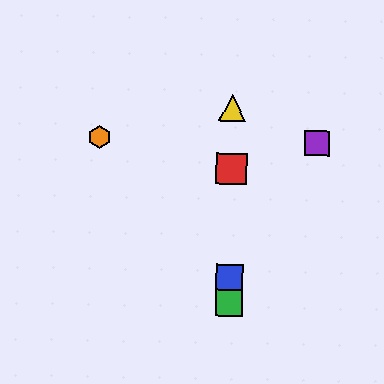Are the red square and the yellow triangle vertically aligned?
Yes, both are at x≈231.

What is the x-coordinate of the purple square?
The purple square is at x≈317.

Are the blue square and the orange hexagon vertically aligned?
No, the blue square is at x≈229 and the orange hexagon is at x≈99.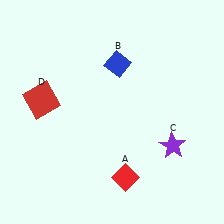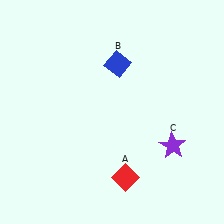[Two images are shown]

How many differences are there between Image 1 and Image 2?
There is 1 difference between the two images.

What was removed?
The red square (D) was removed in Image 2.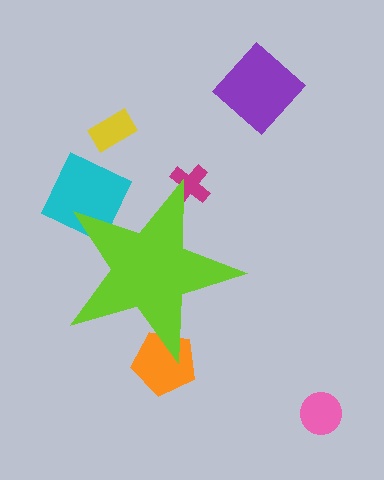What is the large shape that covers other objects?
A lime star.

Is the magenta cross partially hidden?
Yes, the magenta cross is partially hidden behind the lime star.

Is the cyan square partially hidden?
Yes, the cyan square is partially hidden behind the lime star.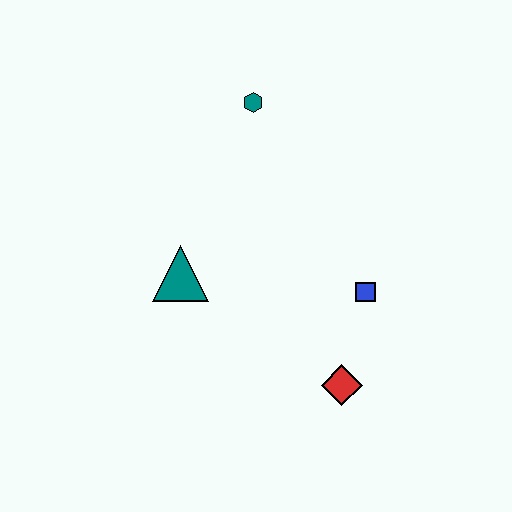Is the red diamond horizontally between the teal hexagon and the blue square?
Yes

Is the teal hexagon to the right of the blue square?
No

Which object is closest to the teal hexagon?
The teal triangle is closest to the teal hexagon.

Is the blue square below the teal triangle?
Yes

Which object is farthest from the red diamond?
The teal hexagon is farthest from the red diamond.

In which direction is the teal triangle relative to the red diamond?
The teal triangle is to the left of the red diamond.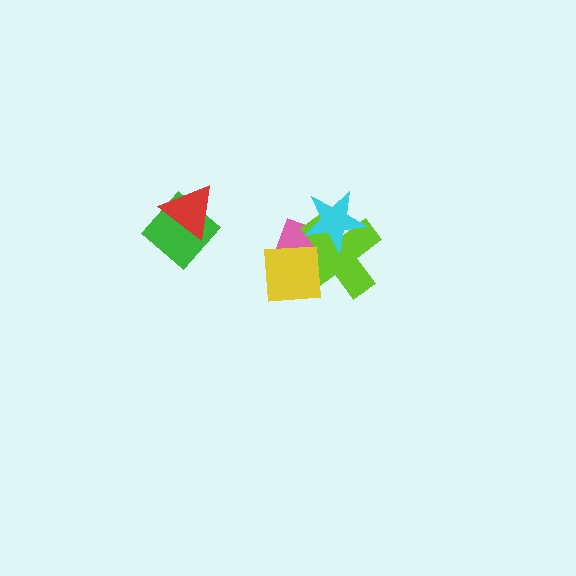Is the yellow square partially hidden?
No, no other shape covers it.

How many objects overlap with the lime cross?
3 objects overlap with the lime cross.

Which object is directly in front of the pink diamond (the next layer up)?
The lime cross is directly in front of the pink diamond.